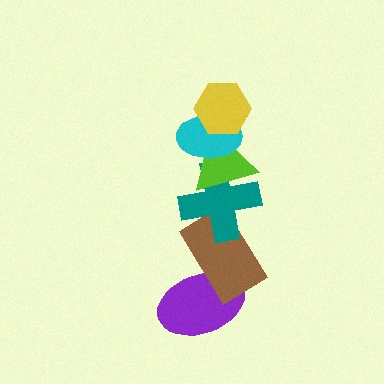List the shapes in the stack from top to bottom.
From top to bottom: the yellow hexagon, the cyan ellipse, the lime triangle, the teal cross, the brown rectangle, the purple ellipse.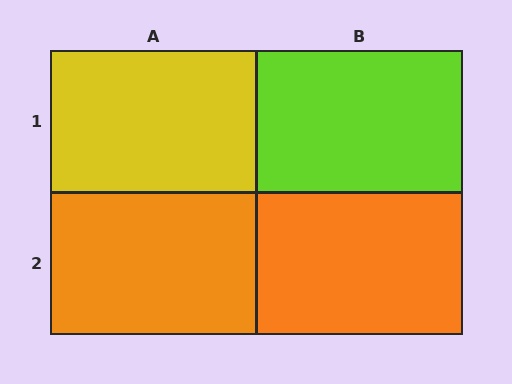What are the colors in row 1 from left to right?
Yellow, lime.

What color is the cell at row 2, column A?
Orange.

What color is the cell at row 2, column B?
Orange.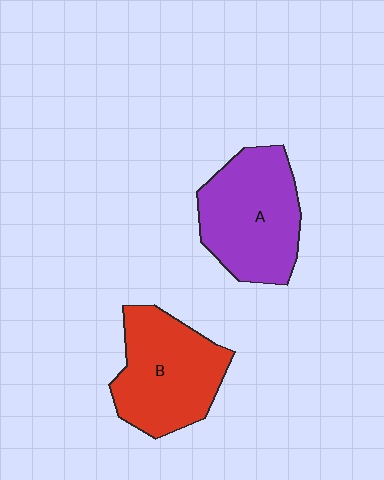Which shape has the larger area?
Shape A (purple).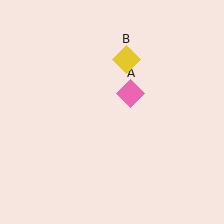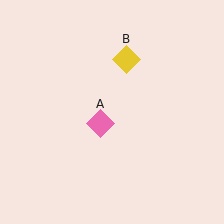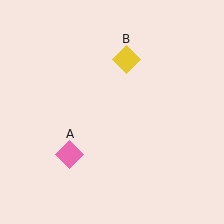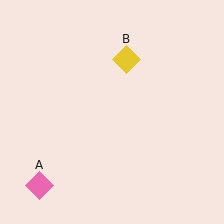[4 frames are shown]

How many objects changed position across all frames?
1 object changed position: pink diamond (object A).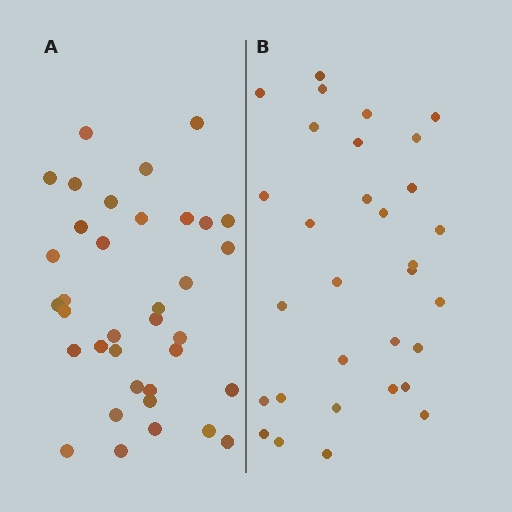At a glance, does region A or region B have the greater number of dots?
Region A (the left region) has more dots.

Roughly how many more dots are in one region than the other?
Region A has about 5 more dots than region B.